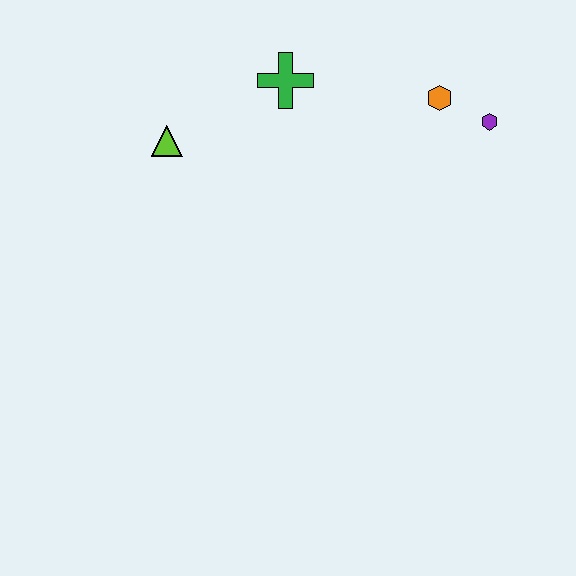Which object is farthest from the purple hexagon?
The lime triangle is farthest from the purple hexagon.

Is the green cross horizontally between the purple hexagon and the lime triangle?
Yes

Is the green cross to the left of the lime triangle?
No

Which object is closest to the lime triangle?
The green cross is closest to the lime triangle.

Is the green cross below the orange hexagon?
No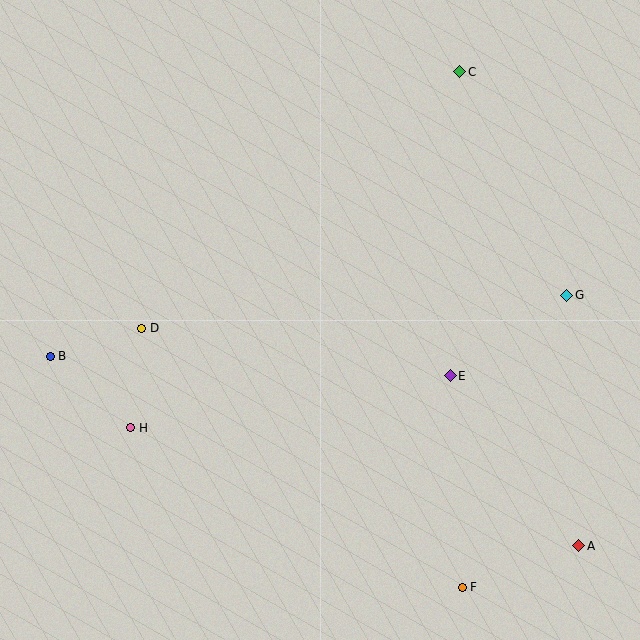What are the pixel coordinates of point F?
Point F is at (462, 587).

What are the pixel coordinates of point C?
Point C is at (460, 72).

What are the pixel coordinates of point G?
Point G is at (567, 295).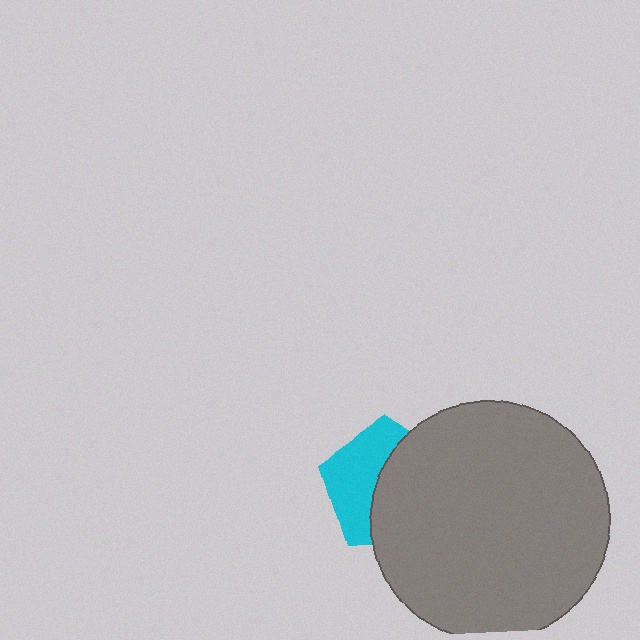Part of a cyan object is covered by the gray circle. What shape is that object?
It is a pentagon.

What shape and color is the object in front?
The object in front is a gray circle.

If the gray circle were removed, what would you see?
You would see the complete cyan pentagon.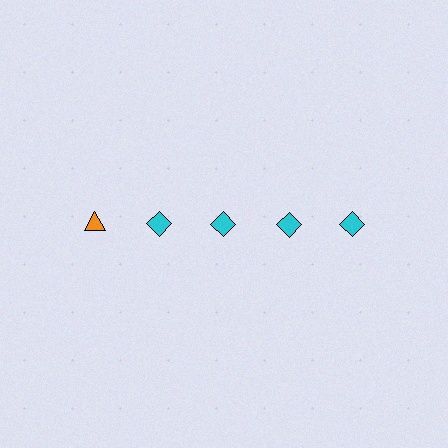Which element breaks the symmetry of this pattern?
The orange triangle in the top row, leftmost column breaks the symmetry. All other shapes are cyan diamonds.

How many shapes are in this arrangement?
There are 5 shapes arranged in a grid pattern.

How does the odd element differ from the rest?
It differs in both color (orange instead of cyan) and shape (triangle instead of diamond).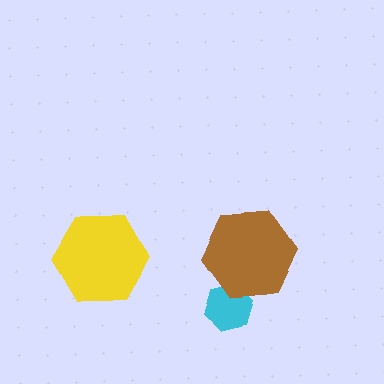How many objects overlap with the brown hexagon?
1 object overlaps with the brown hexagon.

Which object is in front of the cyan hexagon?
The brown hexagon is in front of the cyan hexagon.